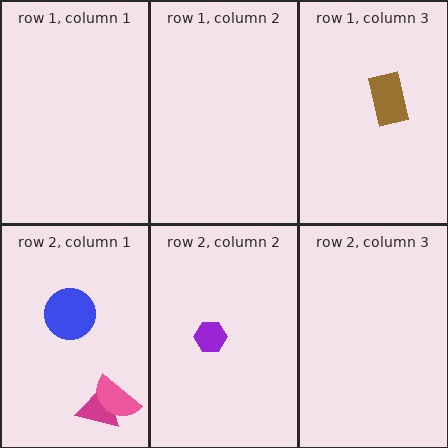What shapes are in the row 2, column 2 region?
The purple hexagon.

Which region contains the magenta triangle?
The row 2, column 1 region.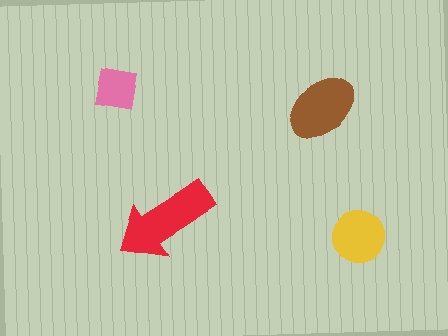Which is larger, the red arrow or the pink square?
The red arrow.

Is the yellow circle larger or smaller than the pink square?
Larger.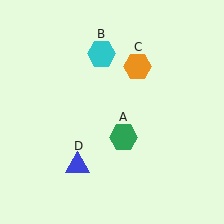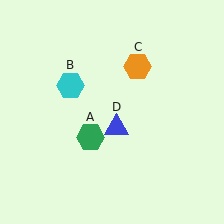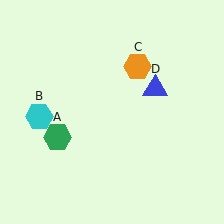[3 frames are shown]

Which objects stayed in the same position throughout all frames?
Orange hexagon (object C) remained stationary.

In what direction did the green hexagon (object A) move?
The green hexagon (object A) moved left.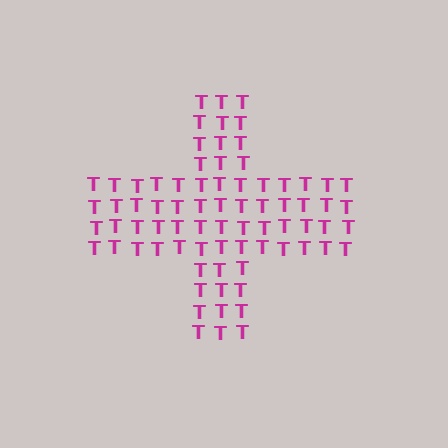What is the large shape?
The large shape is a cross.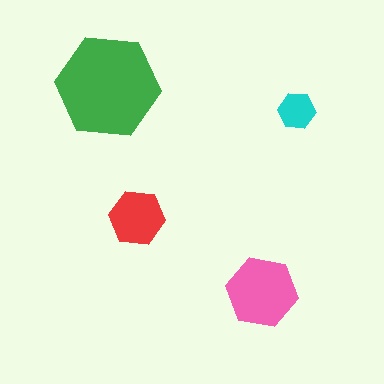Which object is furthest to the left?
The green hexagon is leftmost.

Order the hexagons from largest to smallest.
the green one, the pink one, the red one, the cyan one.